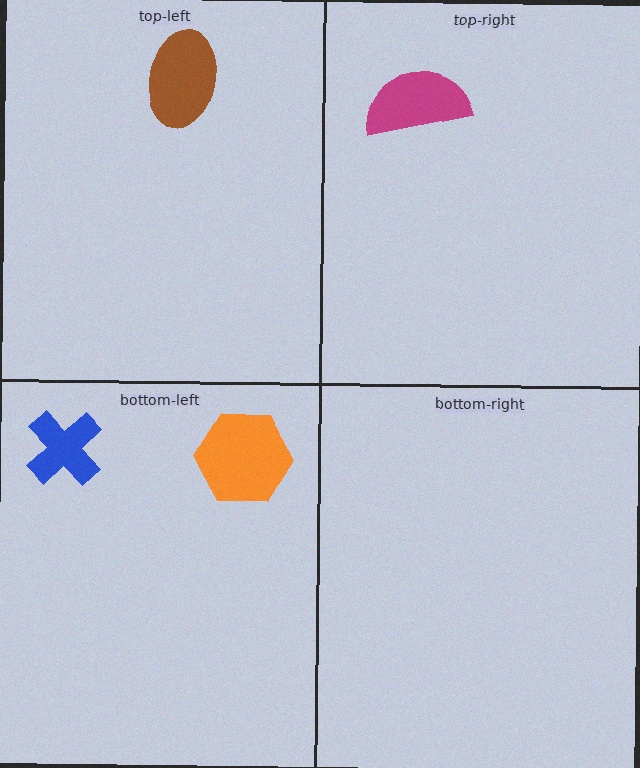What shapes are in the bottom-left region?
The orange hexagon, the blue cross.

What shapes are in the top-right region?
The magenta semicircle.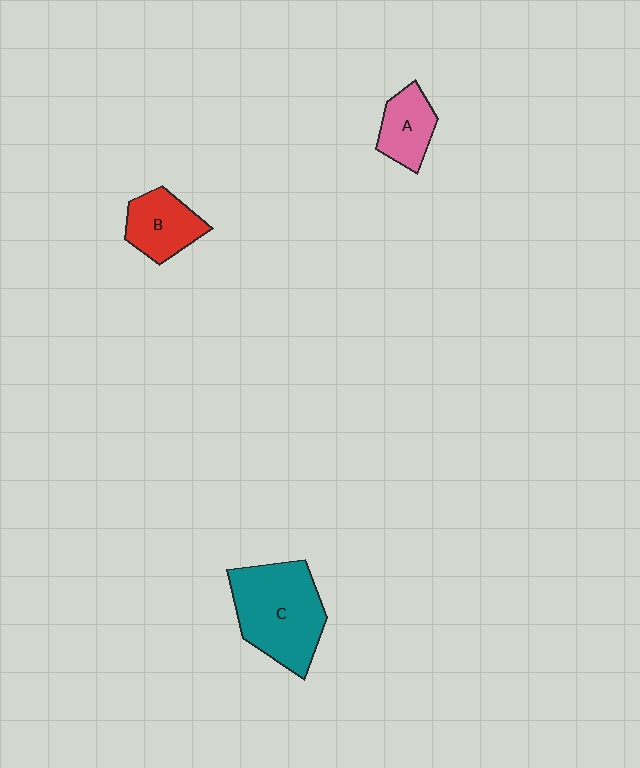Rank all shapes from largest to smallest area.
From largest to smallest: C (teal), B (red), A (pink).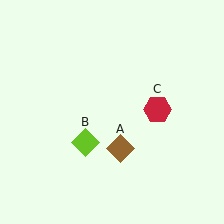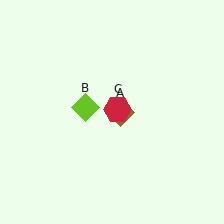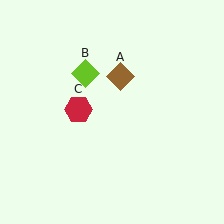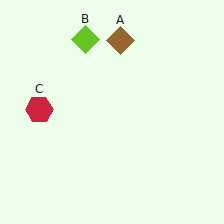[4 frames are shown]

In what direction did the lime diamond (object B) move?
The lime diamond (object B) moved up.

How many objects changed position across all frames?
3 objects changed position: brown diamond (object A), lime diamond (object B), red hexagon (object C).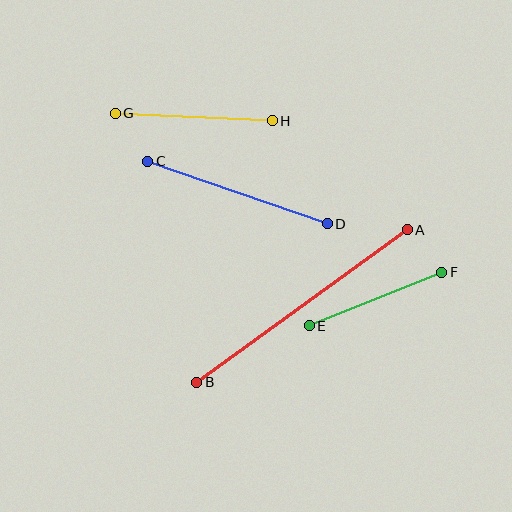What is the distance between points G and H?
The distance is approximately 157 pixels.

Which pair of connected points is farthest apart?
Points A and B are farthest apart.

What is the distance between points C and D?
The distance is approximately 190 pixels.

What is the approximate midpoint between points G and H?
The midpoint is at approximately (194, 117) pixels.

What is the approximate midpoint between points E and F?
The midpoint is at approximately (376, 299) pixels.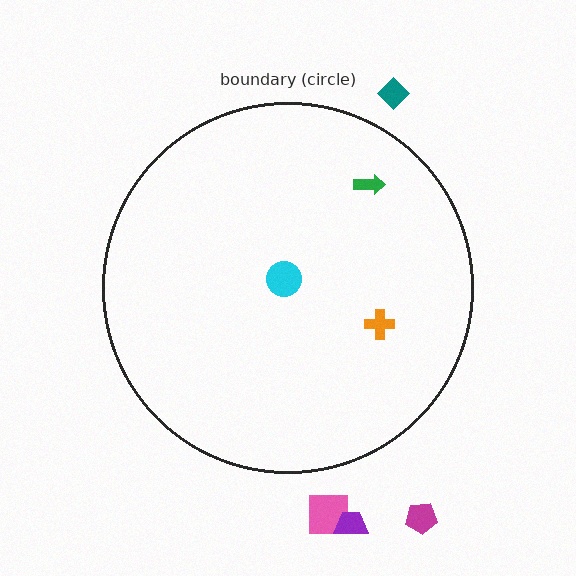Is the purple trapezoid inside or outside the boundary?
Outside.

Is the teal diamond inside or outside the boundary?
Outside.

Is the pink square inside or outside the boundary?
Outside.